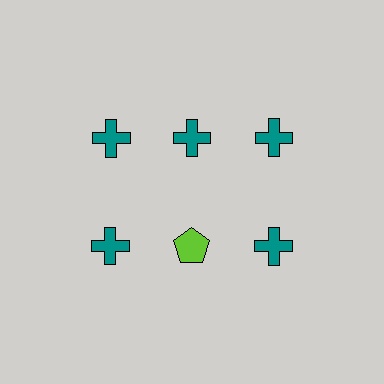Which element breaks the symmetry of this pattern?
The lime pentagon in the second row, second from left column breaks the symmetry. All other shapes are teal crosses.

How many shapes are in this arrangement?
There are 6 shapes arranged in a grid pattern.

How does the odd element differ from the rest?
It differs in both color (lime instead of teal) and shape (pentagon instead of cross).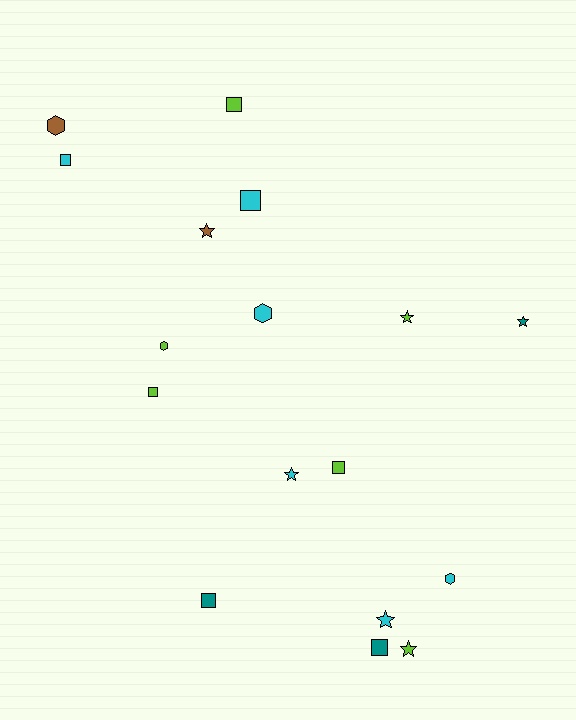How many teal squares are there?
There are 2 teal squares.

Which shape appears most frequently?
Square, with 7 objects.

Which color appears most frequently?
Lime, with 6 objects.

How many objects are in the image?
There are 17 objects.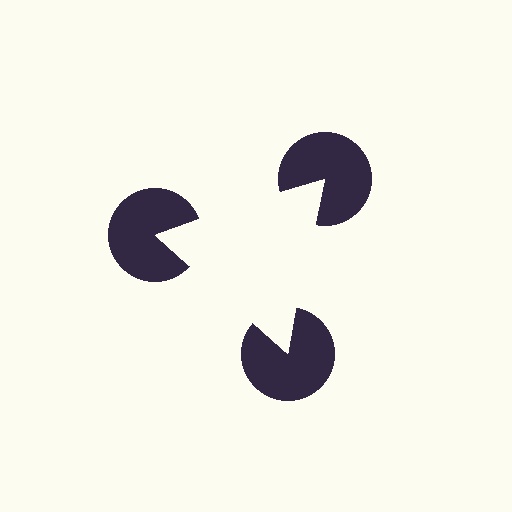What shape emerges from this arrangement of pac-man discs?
An illusory triangle — its edges are inferred from the aligned wedge cuts in the pac-man discs, not physically drawn.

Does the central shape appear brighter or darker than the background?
It typically appears slightly brighter than the background, even though no actual brightness change is drawn.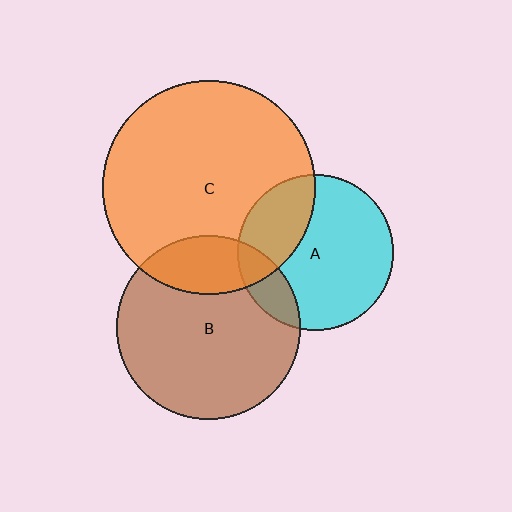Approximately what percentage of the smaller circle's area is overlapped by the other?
Approximately 20%.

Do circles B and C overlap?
Yes.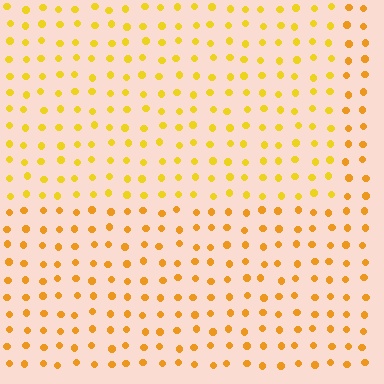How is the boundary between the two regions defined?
The boundary is defined purely by a slight shift in hue (about 17 degrees). Spacing, size, and orientation are identical on both sides.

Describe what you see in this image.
The image is filled with small orange elements in a uniform arrangement. A rectangle-shaped region is visible where the elements are tinted to a slightly different hue, forming a subtle color boundary.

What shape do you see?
I see a rectangle.